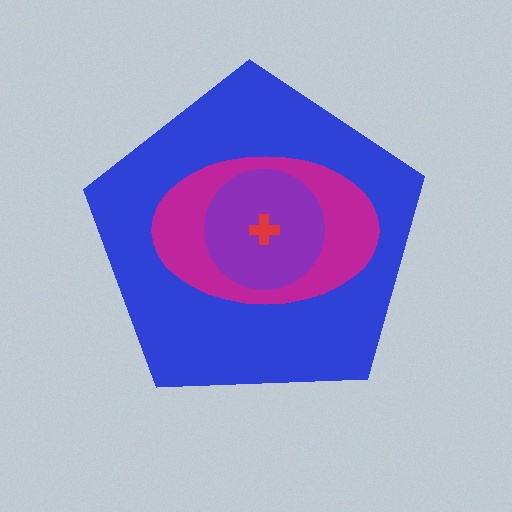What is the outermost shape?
The blue pentagon.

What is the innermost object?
The red cross.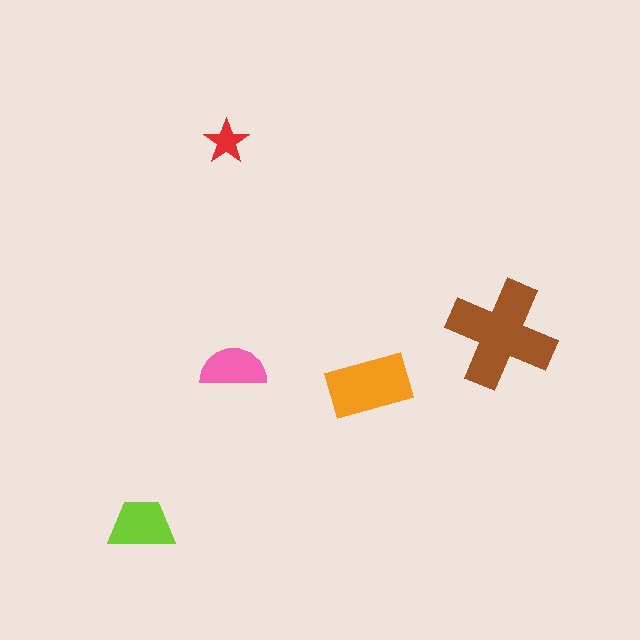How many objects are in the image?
There are 5 objects in the image.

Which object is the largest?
The brown cross.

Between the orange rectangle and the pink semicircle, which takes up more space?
The orange rectangle.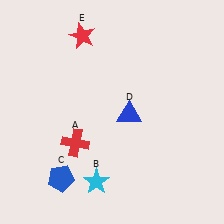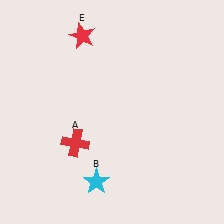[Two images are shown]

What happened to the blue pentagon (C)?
The blue pentagon (C) was removed in Image 2. It was in the bottom-left area of Image 1.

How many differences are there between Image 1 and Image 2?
There are 2 differences between the two images.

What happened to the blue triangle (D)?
The blue triangle (D) was removed in Image 2. It was in the bottom-right area of Image 1.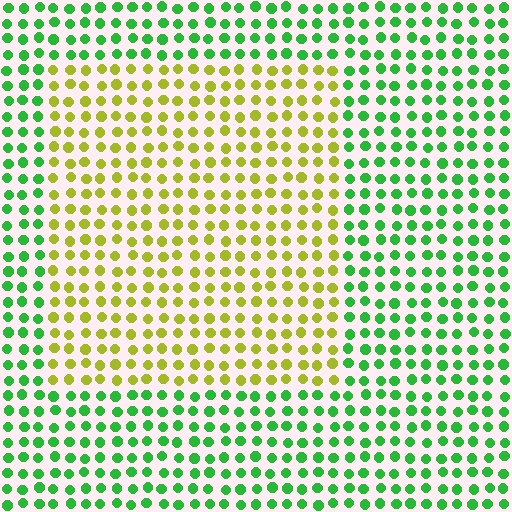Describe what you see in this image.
The image is filled with small green elements in a uniform arrangement. A rectangle-shaped region is visible where the elements are tinted to a slightly different hue, forming a subtle color boundary.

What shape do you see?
I see a rectangle.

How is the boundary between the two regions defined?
The boundary is defined purely by a slight shift in hue (about 58 degrees). Spacing, size, and orientation are identical on both sides.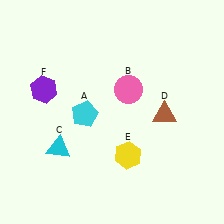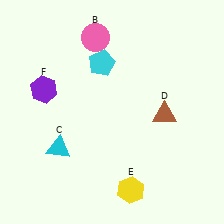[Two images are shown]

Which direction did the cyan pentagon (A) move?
The cyan pentagon (A) moved up.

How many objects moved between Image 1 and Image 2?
3 objects moved between the two images.